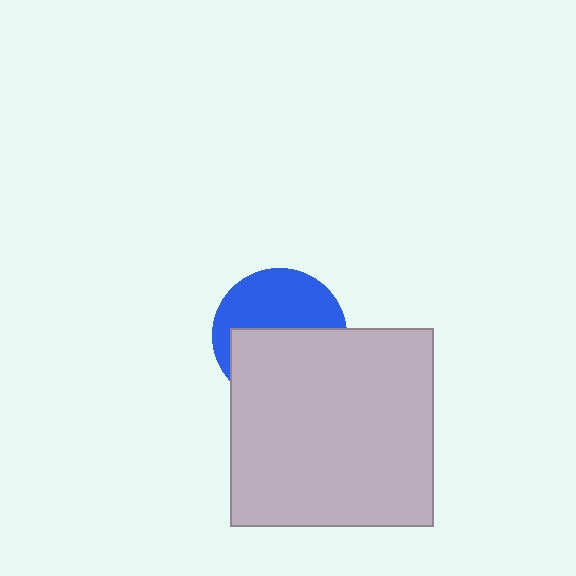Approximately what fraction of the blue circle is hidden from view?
Roughly 53% of the blue circle is hidden behind the light gray rectangle.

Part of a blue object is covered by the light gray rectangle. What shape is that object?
It is a circle.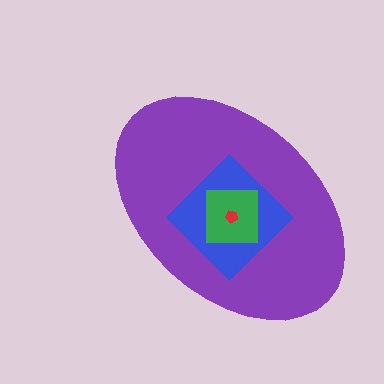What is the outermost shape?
The purple ellipse.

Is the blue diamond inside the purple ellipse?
Yes.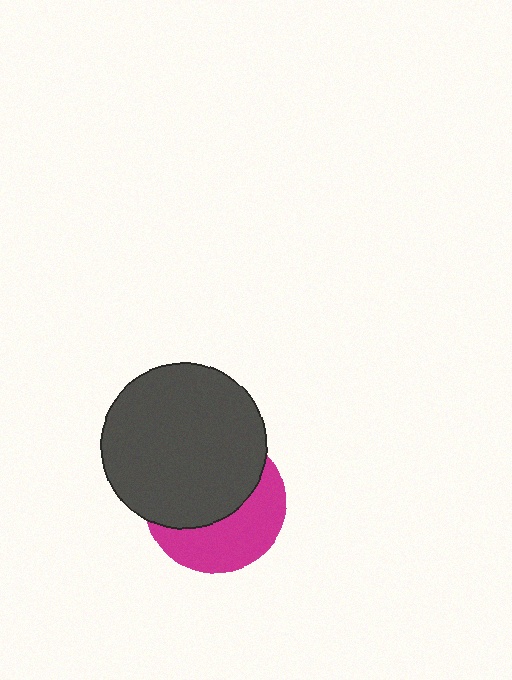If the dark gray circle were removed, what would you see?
You would see the complete magenta circle.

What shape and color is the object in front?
The object in front is a dark gray circle.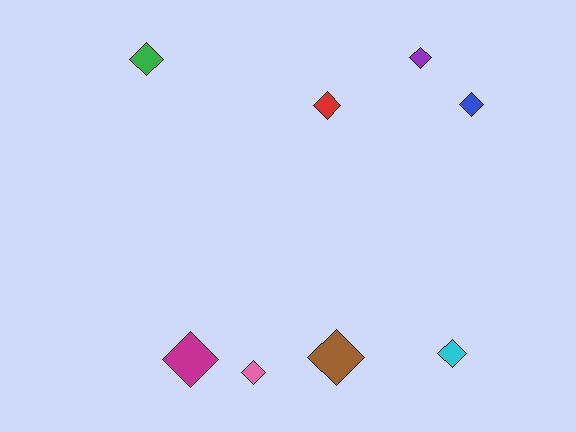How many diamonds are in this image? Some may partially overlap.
There are 8 diamonds.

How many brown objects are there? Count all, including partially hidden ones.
There is 1 brown object.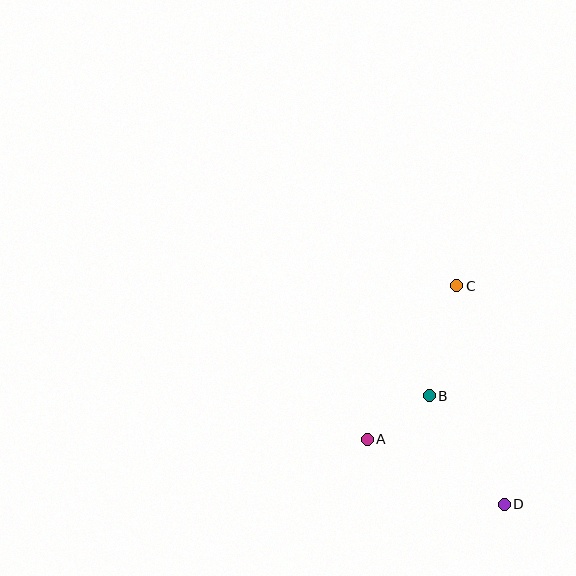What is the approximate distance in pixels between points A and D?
The distance between A and D is approximately 152 pixels.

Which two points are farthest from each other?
Points C and D are farthest from each other.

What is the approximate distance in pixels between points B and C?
The distance between B and C is approximately 114 pixels.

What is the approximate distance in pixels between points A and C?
The distance between A and C is approximately 178 pixels.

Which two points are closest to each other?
Points A and B are closest to each other.